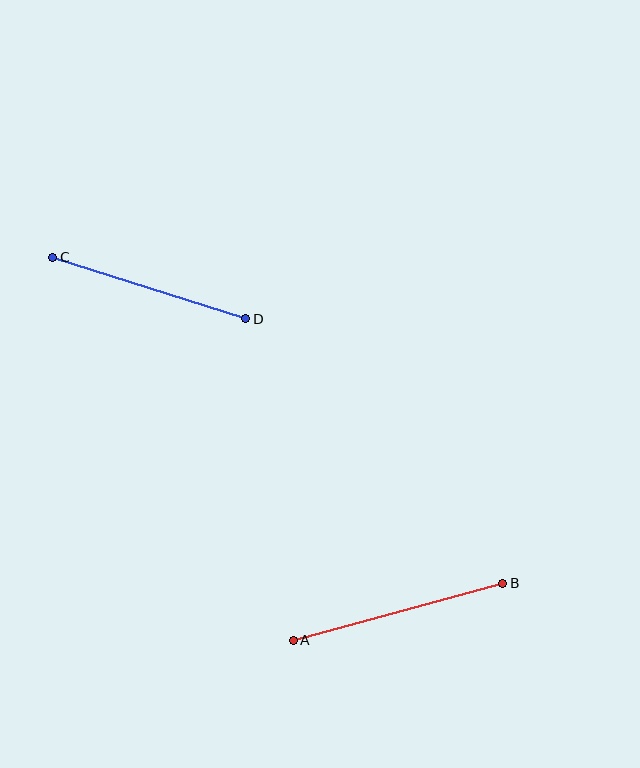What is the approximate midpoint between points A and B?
The midpoint is at approximately (398, 612) pixels.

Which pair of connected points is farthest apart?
Points A and B are farthest apart.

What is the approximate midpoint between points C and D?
The midpoint is at approximately (149, 288) pixels.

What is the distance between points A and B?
The distance is approximately 217 pixels.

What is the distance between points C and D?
The distance is approximately 202 pixels.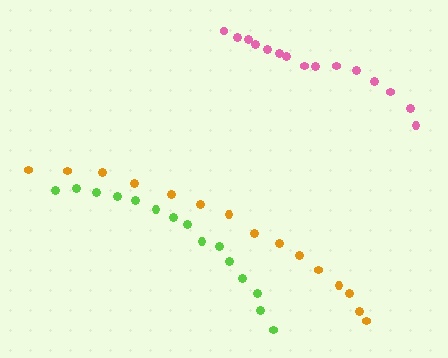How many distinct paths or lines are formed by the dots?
There are 3 distinct paths.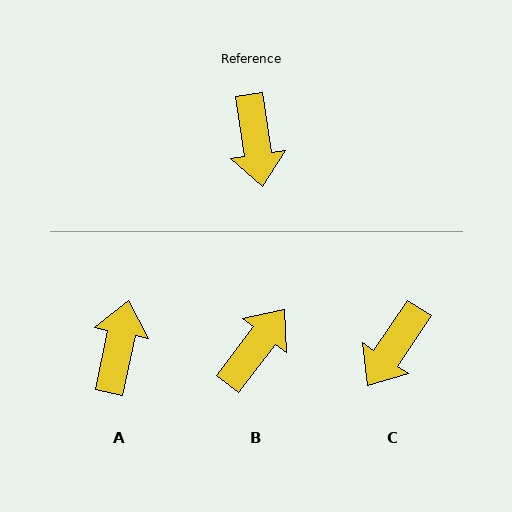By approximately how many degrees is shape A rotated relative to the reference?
Approximately 159 degrees counter-clockwise.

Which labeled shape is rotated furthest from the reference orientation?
A, about 159 degrees away.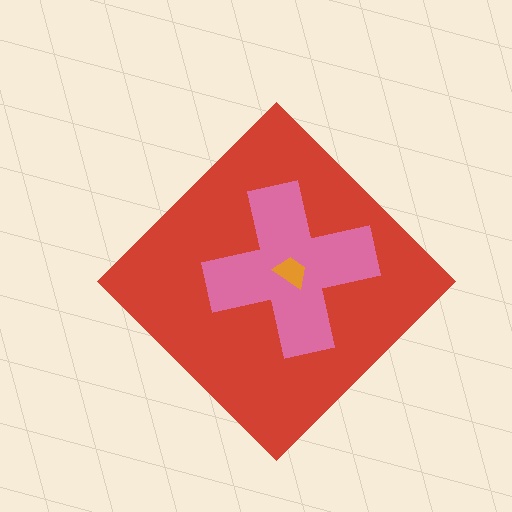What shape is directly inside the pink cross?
The orange trapezoid.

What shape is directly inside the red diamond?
The pink cross.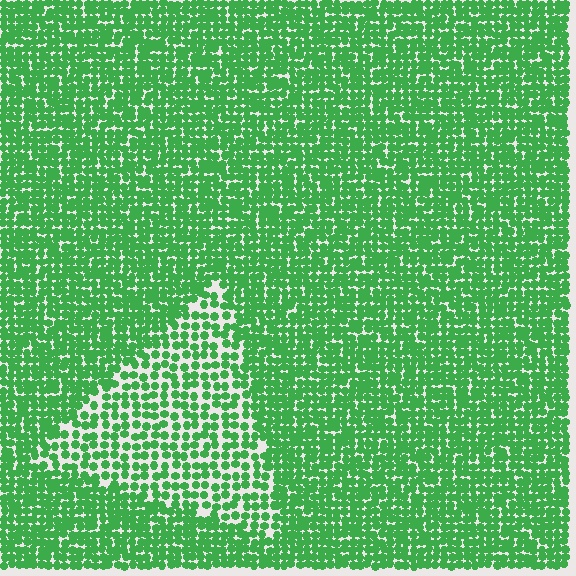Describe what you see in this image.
The image contains small green elements arranged at two different densities. A triangle-shaped region is visible where the elements are less densely packed than the surrounding area.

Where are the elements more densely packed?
The elements are more densely packed outside the triangle boundary.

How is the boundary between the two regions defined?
The boundary is defined by a change in element density (approximately 1.7x ratio). All elements are the same color, size, and shape.